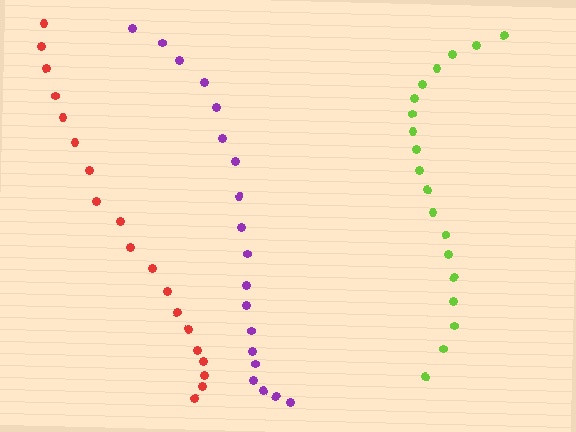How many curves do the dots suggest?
There are 3 distinct paths.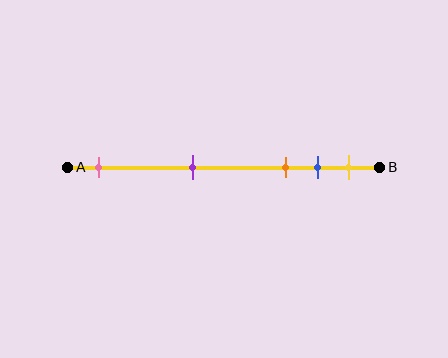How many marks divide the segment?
There are 5 marks dividing the segment.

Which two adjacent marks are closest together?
The blue and yellow marks are the closest adjacent pair.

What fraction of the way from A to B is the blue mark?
The blue mark is approximately 80% (0.8) of the way from A to B.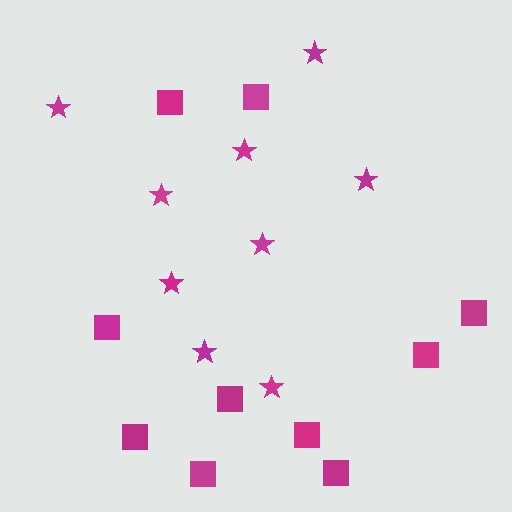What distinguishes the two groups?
There are 2 groups: one group of stars (9) and one group of squares (10).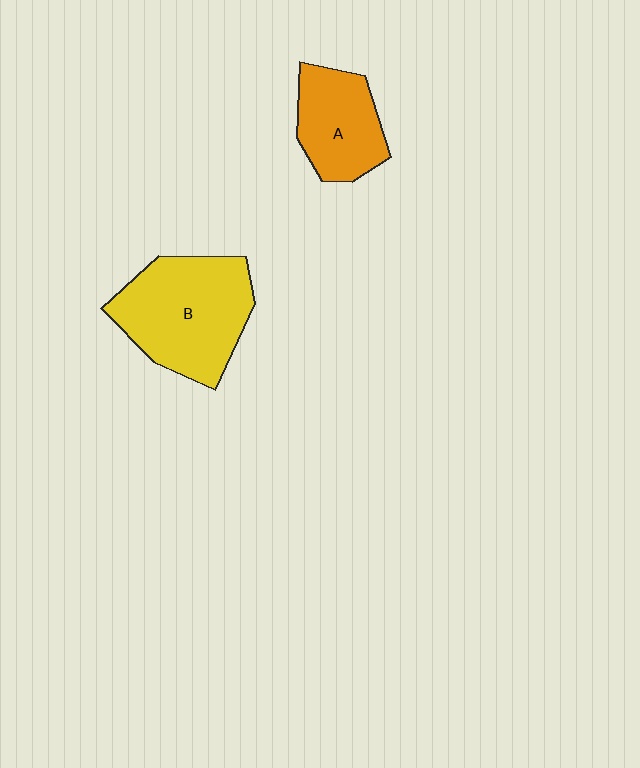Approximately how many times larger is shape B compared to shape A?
Approximately 1.6 times.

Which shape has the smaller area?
Shape A (orange).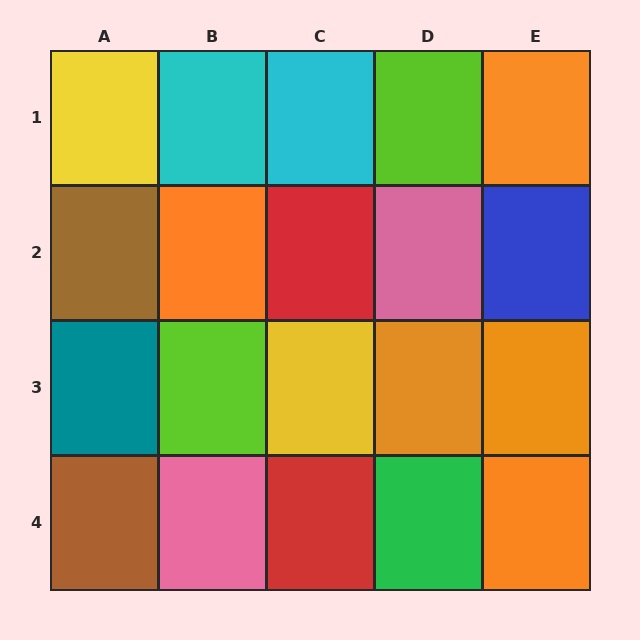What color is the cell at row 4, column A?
Brown.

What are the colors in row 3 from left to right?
Teal, lime, yellow, orange, orange.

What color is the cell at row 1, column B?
Cyan.